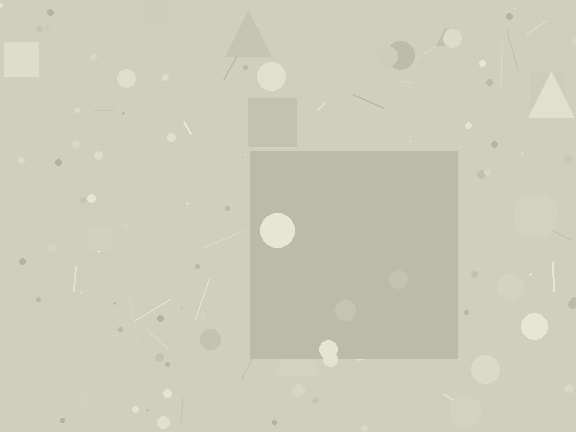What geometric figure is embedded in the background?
A square is embedded in the background.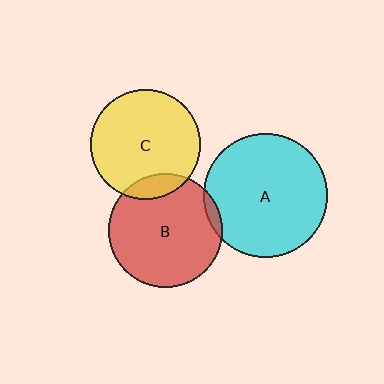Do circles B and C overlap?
Yes.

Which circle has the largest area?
Circle A (cyan).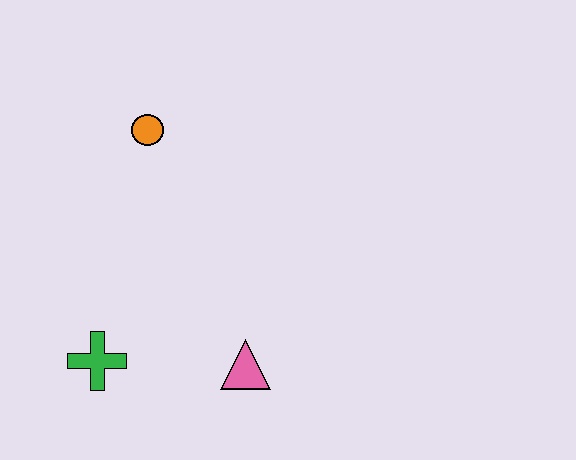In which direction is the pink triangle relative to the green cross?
The pink triangle is to the right of the green cross.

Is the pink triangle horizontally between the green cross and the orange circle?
No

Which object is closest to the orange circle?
The green cross is closest to the orange circle.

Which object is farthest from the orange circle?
The pink triangle is farthest from the orange circle.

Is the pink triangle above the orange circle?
No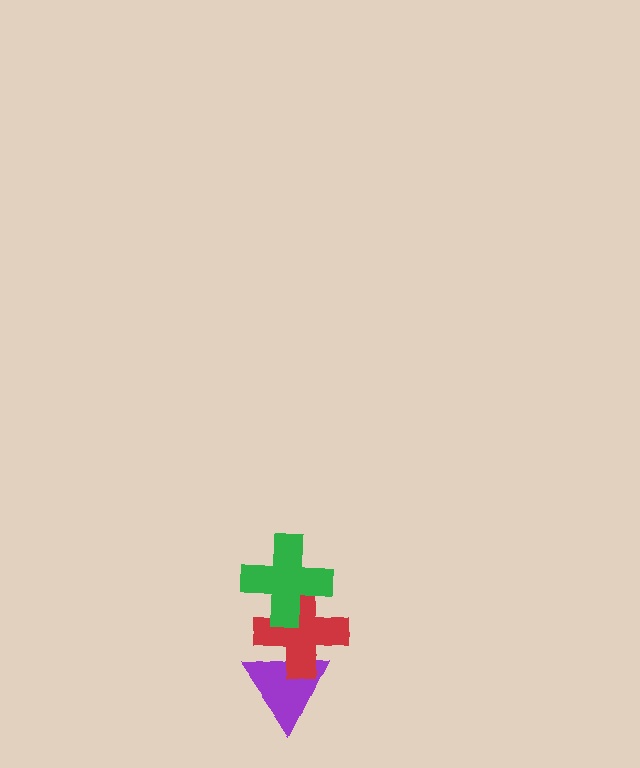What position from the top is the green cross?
The green cross is 1st from the top.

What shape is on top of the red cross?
The green cross is on top of the red cross.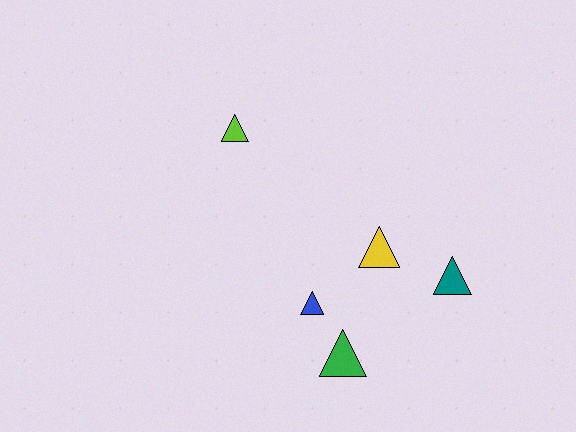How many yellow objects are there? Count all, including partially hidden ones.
There is 1 yellow object.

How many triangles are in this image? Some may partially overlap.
There are 5 triangles.